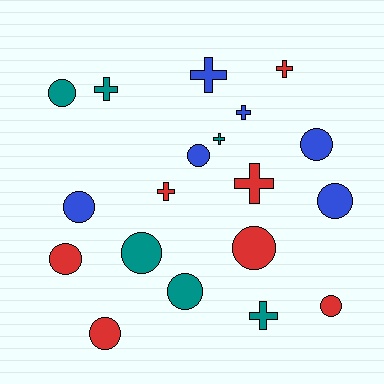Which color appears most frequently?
Red, with 7 objects.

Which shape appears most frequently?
Circle, with 11 objects.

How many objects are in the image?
There are 19 objects.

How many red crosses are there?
There are 3 red crosses.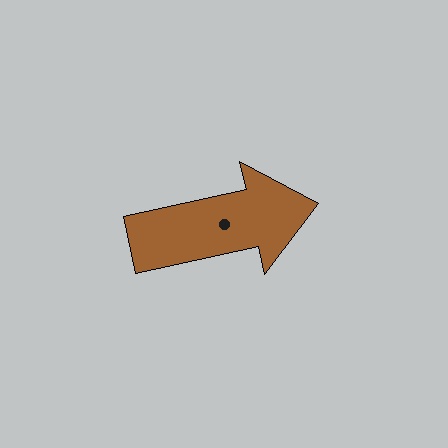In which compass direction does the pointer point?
East.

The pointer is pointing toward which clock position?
Roughly 3 o'clock.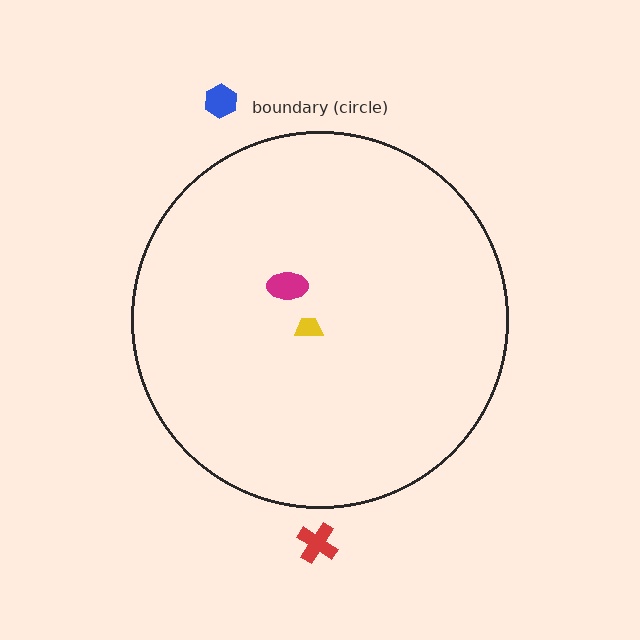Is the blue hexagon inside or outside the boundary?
Outside.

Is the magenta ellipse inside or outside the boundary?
Inside.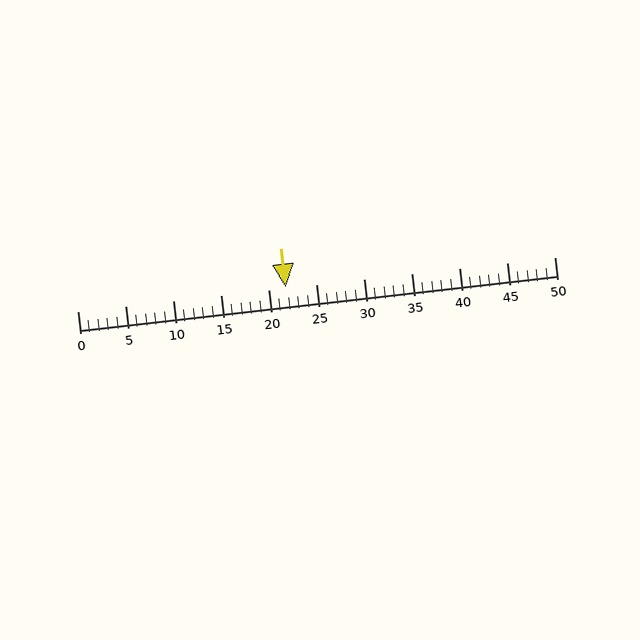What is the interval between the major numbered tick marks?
The major tick marks are spaced 5 units apart.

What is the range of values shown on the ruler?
The ruler shows values from 0 to 50.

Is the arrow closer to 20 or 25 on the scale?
The arrow is closer to 20.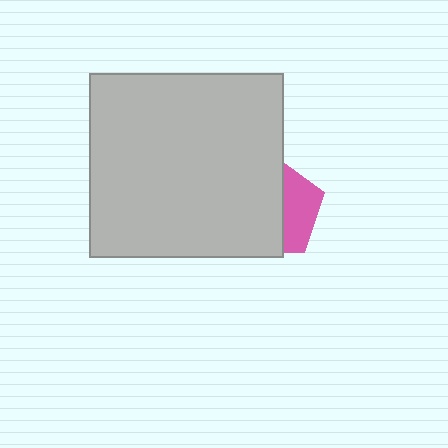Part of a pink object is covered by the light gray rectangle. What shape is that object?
It is a pentagon.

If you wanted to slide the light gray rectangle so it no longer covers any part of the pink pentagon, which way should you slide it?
Slide it left — that is the most direct way to separate the two shapes.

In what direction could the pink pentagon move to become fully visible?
The pink pentagon could move right. That would shift it out from behind the light gray rectangle entirely.